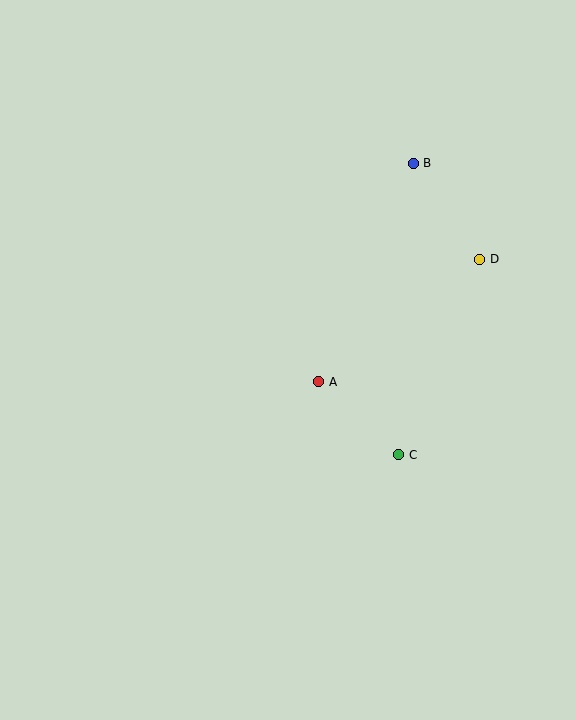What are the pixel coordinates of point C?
Point C is at (399, 455).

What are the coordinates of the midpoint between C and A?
The midpoint between C and A is at (359, 418).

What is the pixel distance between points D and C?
The distance between D and C is 212 pixels.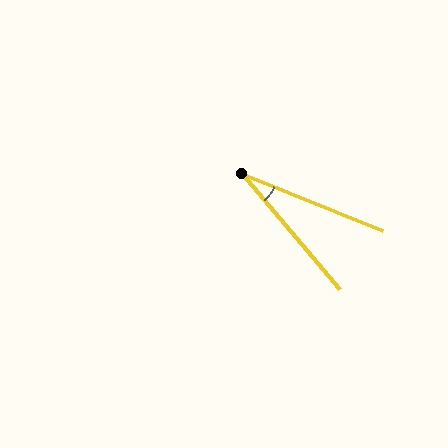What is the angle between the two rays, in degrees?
Approximately 28 degrees.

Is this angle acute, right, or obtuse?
It is acute.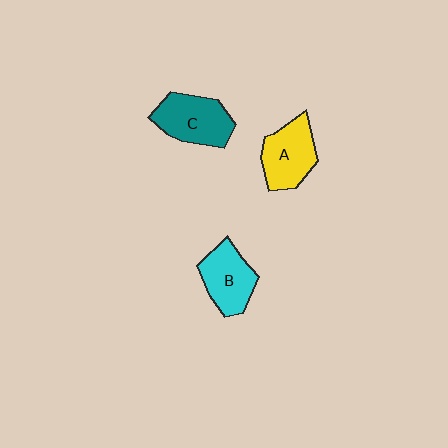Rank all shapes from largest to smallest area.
From largest to smallest: C (teal), A (yellow), B (cyan).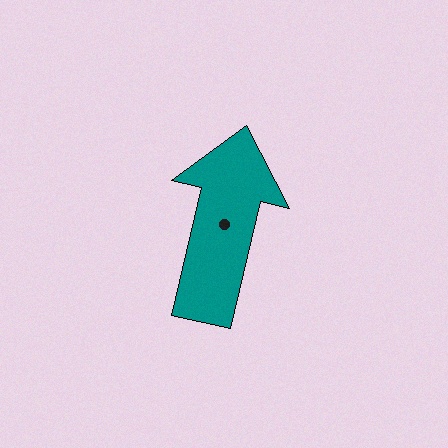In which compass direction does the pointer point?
North.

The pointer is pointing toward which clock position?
Roughly 12 o'clock.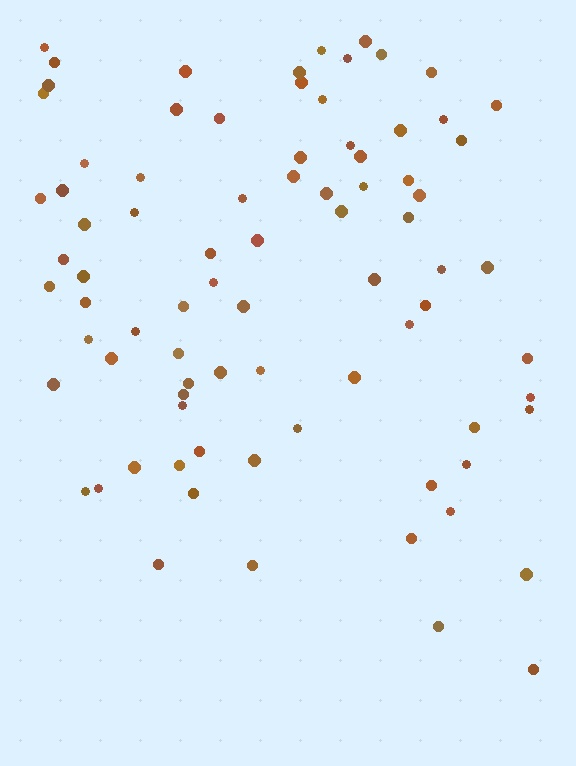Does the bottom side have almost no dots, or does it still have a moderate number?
Still a moderate number, just noticeably fewer than the top.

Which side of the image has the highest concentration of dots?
The top.